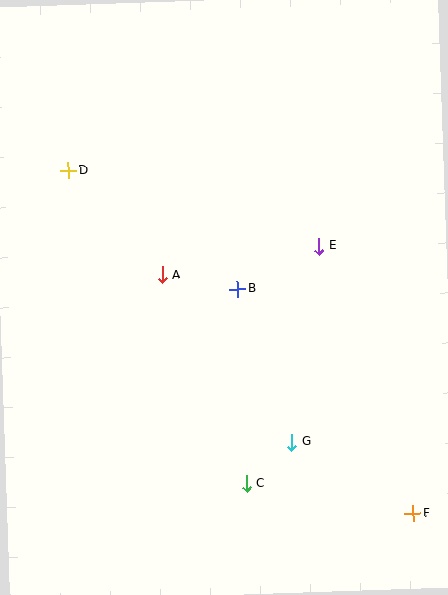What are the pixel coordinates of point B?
Point B is at (237, 289).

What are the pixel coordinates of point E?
Point E is at (319, 246).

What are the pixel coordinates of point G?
Point G is at (291, 442).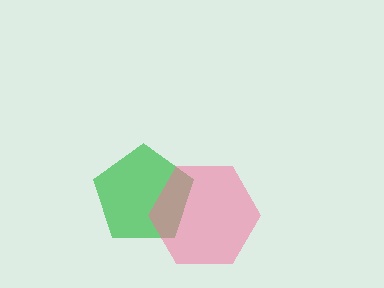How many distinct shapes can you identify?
There are 2 distinct shapes: a green pentagon, a pink hexagon.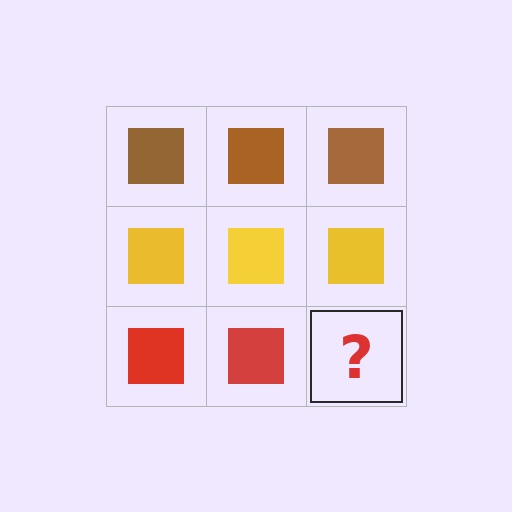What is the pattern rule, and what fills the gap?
The rule is that each row has a consistent color. The gap should be filled with a red square.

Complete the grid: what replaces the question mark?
The question mark should be replaced with a red square.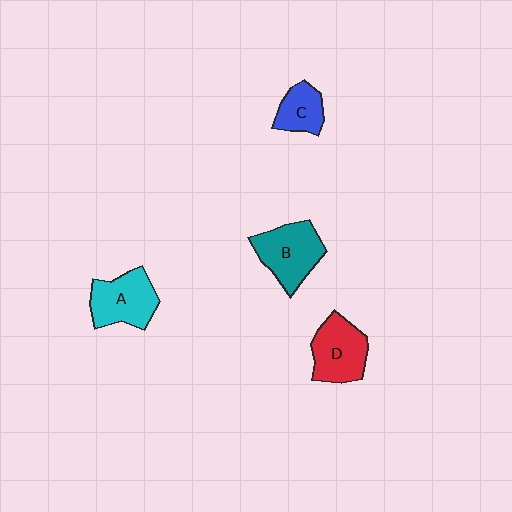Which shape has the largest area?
Shape B (teal).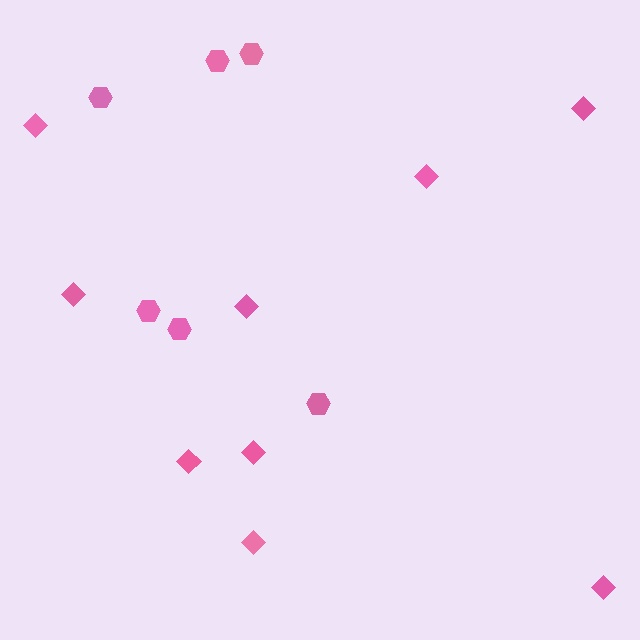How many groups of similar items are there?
There are 2 groups: one group of hexagons (6) and one group of diamonds (9).